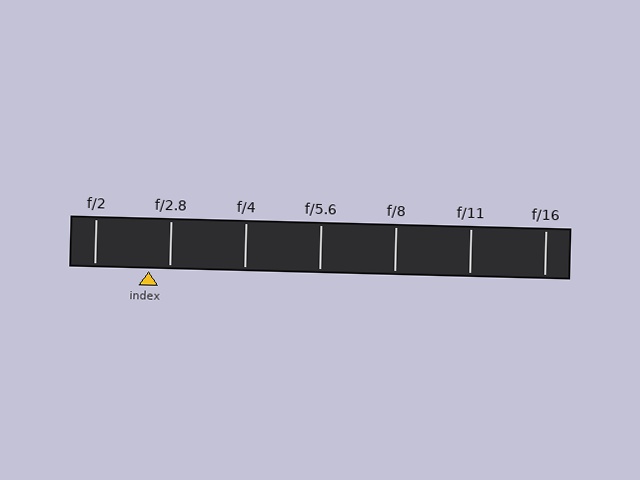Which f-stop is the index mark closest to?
The index mark is closest to f/2.8.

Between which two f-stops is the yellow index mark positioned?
The index mark is between f/2 and f/2.8.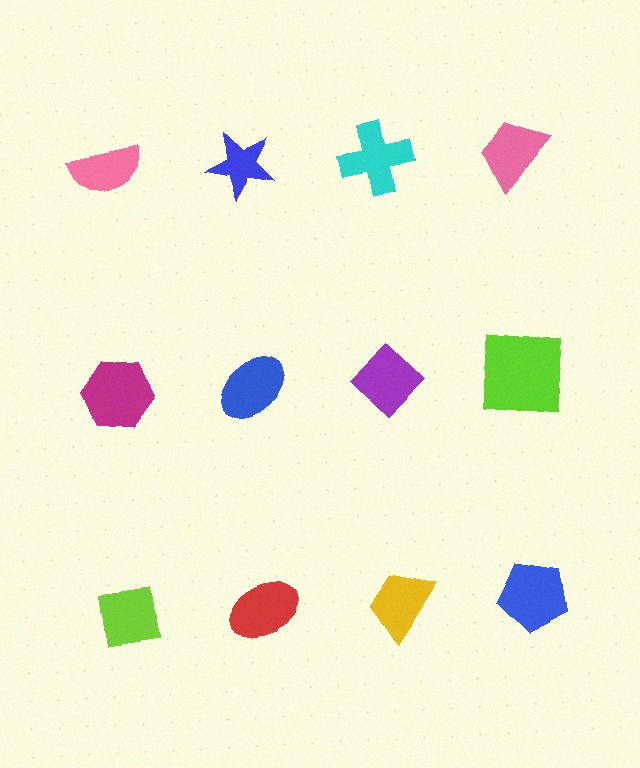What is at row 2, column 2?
A blue ellipse.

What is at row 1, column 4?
A pink trapezoid.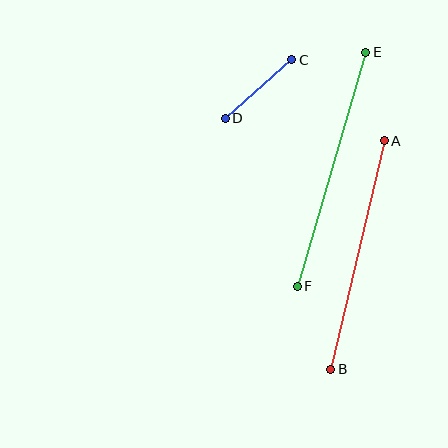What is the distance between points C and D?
The distance is approximately 88 pixels.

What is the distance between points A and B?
The distance is approximately 235 pixels.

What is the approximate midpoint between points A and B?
The midpoint is at approximately (358, 255) pixels.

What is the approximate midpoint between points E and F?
The midpoint is at approximately (332, 169) pixels.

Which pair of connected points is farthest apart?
Points E and F are farthest apart.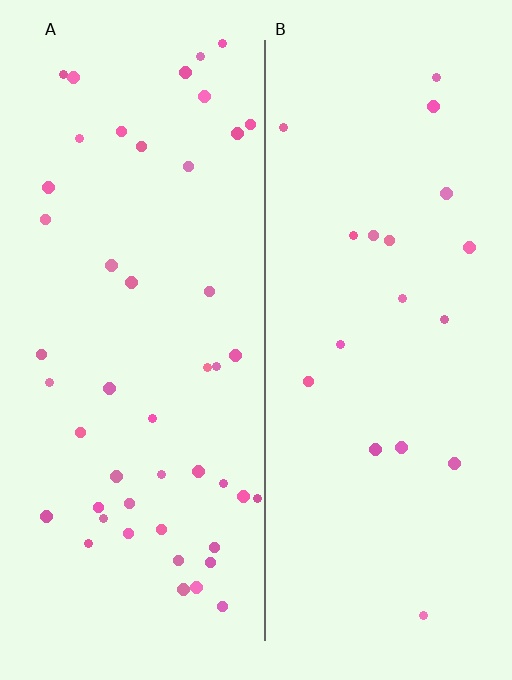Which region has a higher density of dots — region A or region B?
A (the left).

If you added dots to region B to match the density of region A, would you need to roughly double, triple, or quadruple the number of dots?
Approximately triple.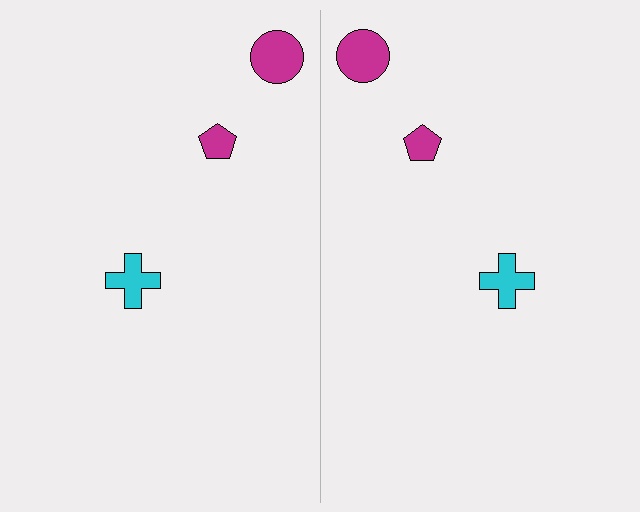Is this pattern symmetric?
Yes, this pattern has bilateral (reflection) symmetry.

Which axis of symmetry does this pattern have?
The pattern has a vertical axis of symmetry running through the center of the image.